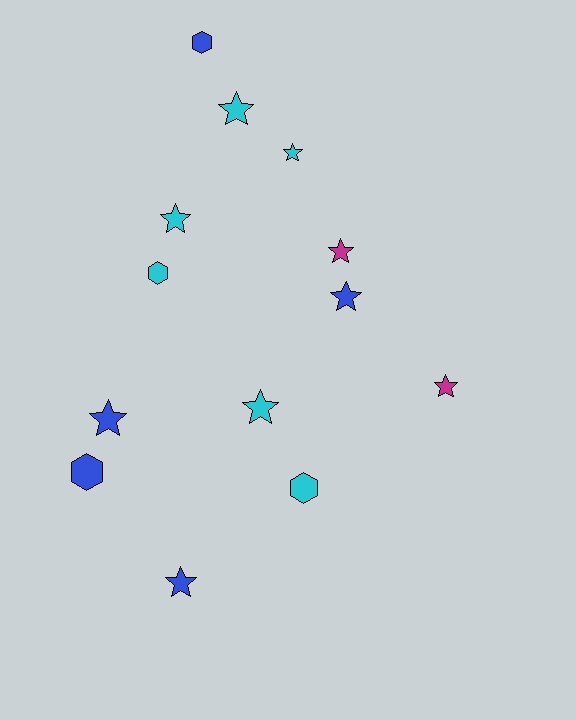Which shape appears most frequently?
Star, with 9 objects.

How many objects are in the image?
There are 13 objects.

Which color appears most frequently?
Cyan, with 6 objects.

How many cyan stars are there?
There are 4 cyan stars.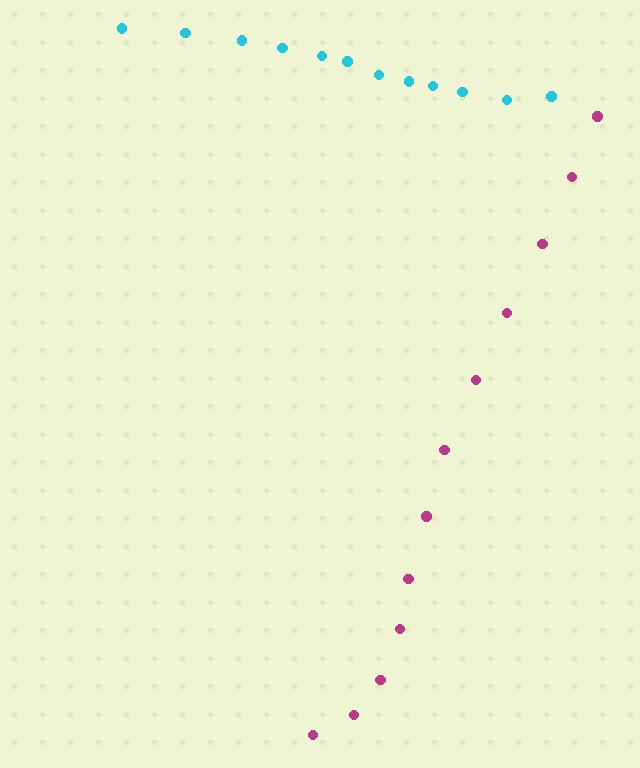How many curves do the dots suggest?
There are 2 distinct paths.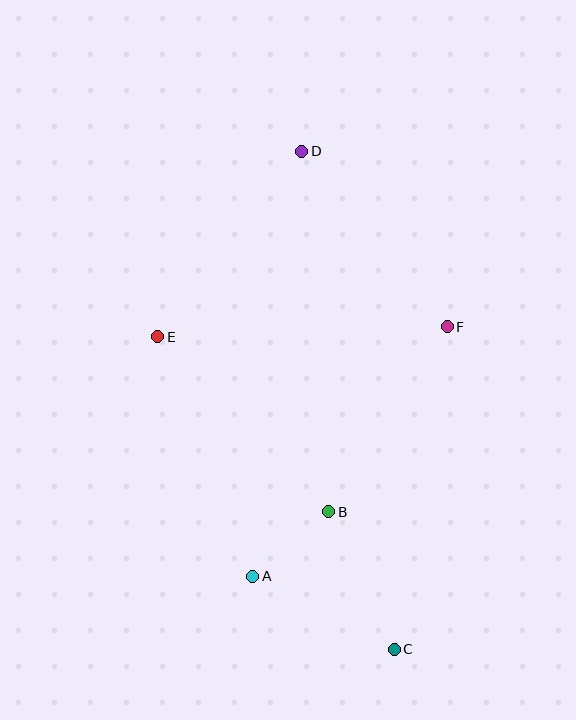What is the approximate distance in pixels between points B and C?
The distance between B and C is approximately 152 pixels.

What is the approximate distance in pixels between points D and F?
The distance between D and F is approximately 228 pixels.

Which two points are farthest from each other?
Points C and D are farthest from each other.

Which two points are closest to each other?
Points A and B are closest to each other.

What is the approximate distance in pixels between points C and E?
The distance between C and E is approximately 392 pixels.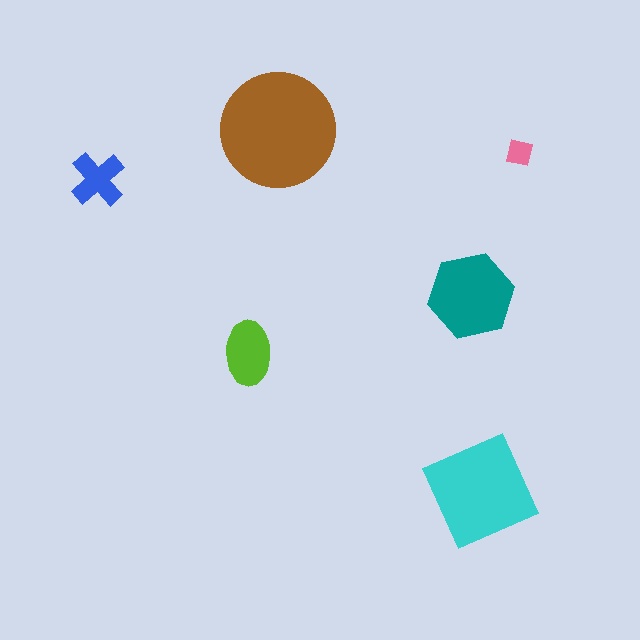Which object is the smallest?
The pink square.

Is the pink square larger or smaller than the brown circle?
Smaller.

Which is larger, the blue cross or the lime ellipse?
The lime ellipse.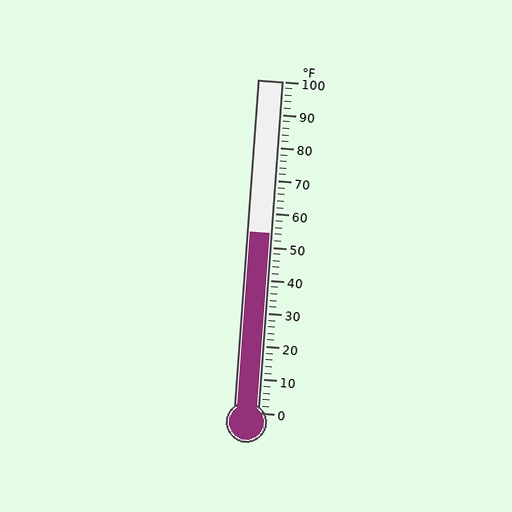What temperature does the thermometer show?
The thermometer shows approximately 54°F.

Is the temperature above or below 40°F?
The temperature is above 40°F.